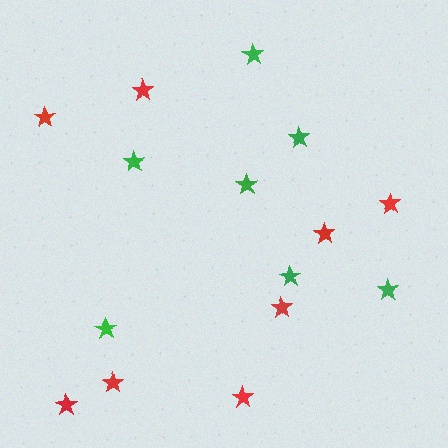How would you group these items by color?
There are 2 groups: one group of green stars (7) and one group of red stars (8).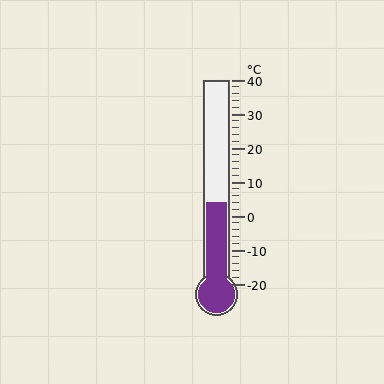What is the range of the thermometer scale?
The thermometer scale ranges from -20°C to 40°C.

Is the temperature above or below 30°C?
The temperature is below 30°C.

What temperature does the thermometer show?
The thermometer shows approximately 4°C.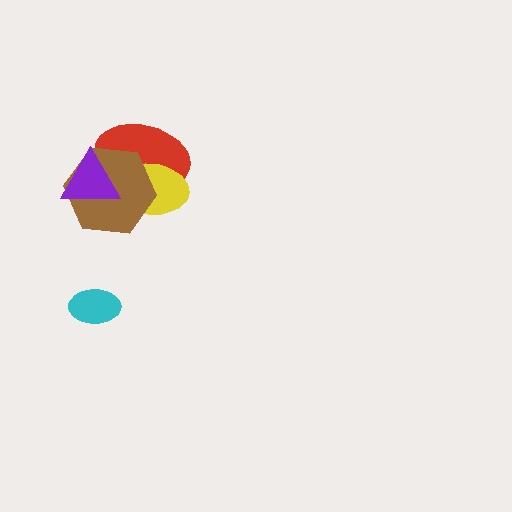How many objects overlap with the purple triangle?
3 objects overlap with the purple triangle.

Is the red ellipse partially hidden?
Yes, it is partially covered by another shape.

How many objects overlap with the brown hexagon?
3 objects overlap with the brown hexagon.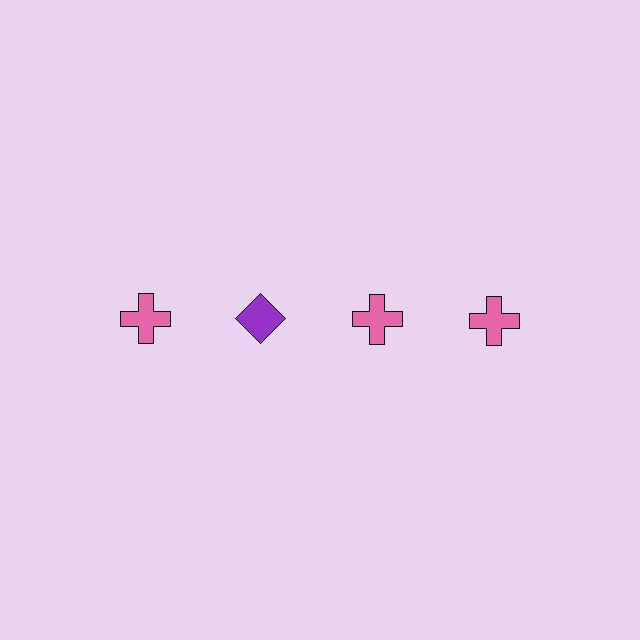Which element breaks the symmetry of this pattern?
The purple diamond in the top row, second from left column breaks the symmetry. All other shapes are pink crosses.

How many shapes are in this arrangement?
There are 4 shapes arranged in a grid pattern.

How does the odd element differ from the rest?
It differs in both color (purple instead of pink) and shape (diamond instead of cross).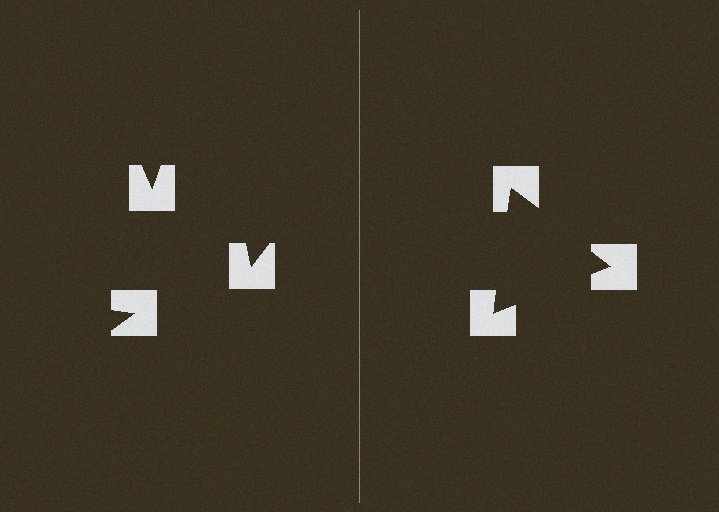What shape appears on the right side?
An illusory triangle.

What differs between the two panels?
The notched squares are positioned identically on both sides; only the wedge orientations differ. On the right they align to a triangle; on the left they are misaligned.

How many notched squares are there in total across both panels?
6 — 3 on each side.